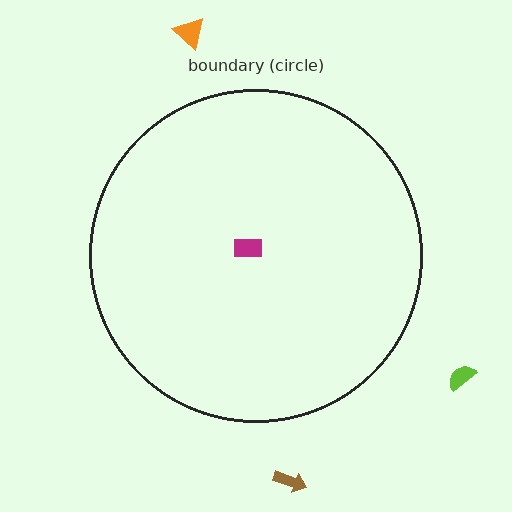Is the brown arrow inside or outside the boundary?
Outside.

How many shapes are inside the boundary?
1 inside, 3 outside.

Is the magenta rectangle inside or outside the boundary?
Inside.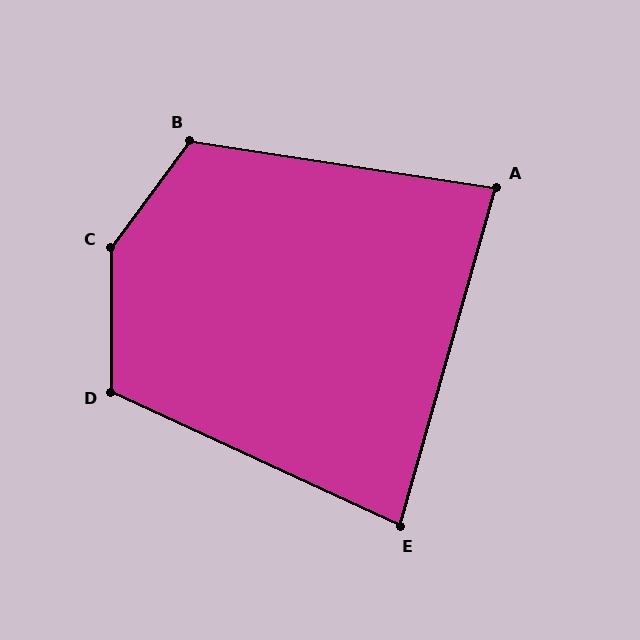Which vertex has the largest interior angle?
C, at approximately 143 degrees.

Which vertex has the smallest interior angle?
E, at approximately 81 degrees.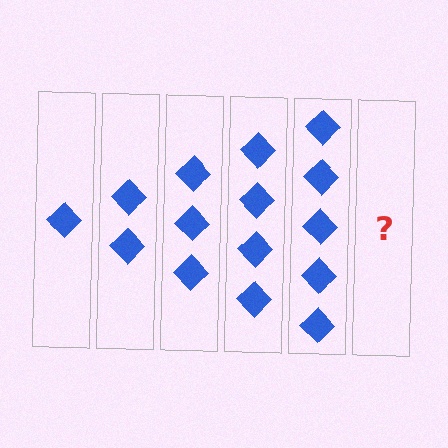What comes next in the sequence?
The next element should be 6 diamonds.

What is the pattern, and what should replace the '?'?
The pattern is that each step adds one more diamond. The '?' should be 6 diamonds.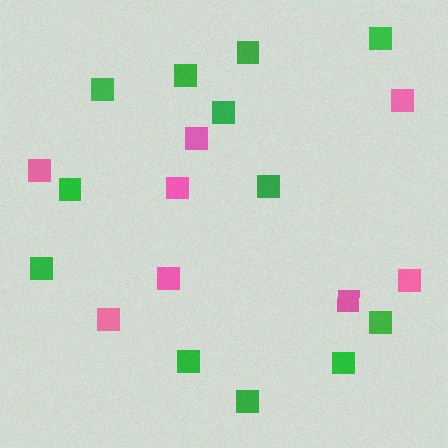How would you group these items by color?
There are 2 groups: one group of green squares (12) and one group of pink squares (8).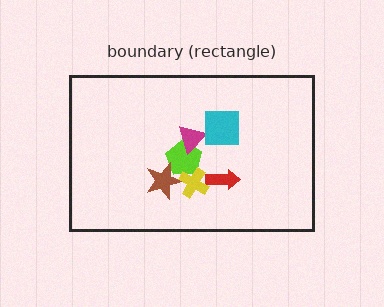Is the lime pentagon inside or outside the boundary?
Inside.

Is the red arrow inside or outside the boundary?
Inside.